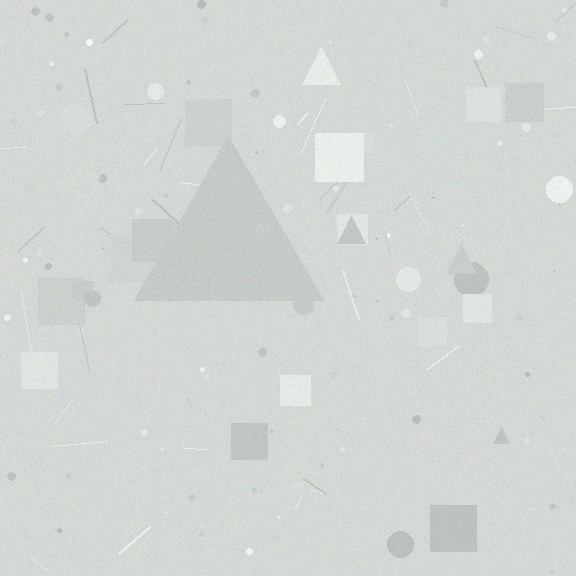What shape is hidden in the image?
A triangle is hidden in the image.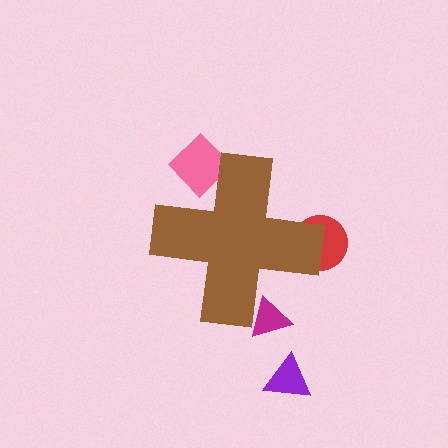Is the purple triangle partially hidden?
No, the purple triangle is fully visible.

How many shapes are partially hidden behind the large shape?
3 shapes are partially hidden.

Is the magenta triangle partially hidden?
Yes, the magenta triangle is partially hidden behind the brown cross.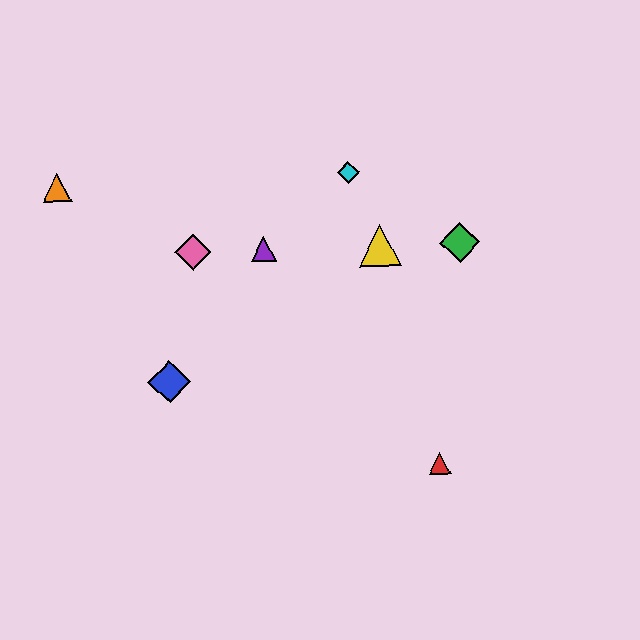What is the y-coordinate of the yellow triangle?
The yellow triangle is at y≈245.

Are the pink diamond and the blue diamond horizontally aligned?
No, the pink diamond is at y≈252 and the blue diamond is at y≈382.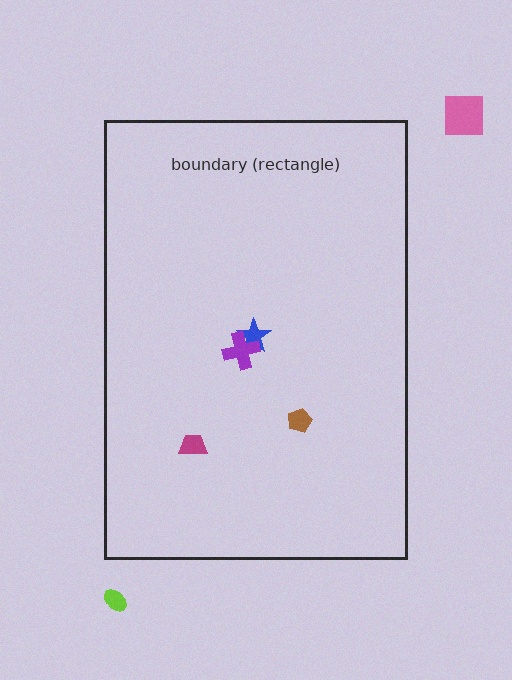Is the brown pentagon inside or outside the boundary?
Inside.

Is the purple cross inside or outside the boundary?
Inside.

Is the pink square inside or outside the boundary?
Outside.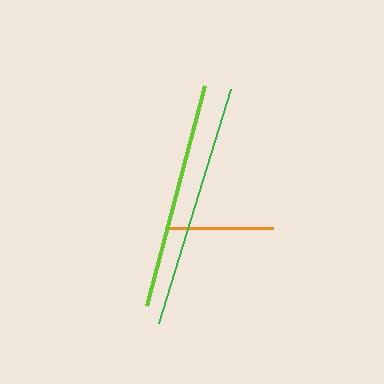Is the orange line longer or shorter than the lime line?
The lime line is longer than the orange line.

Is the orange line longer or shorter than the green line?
The green line is longer than the orange line.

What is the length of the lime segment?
The lime segment is approximately 228 pixels long.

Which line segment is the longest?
The green line is the longest at approximately 244 pixels.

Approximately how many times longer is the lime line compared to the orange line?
The lime line is approximately 2.1 times the length of the orange line.